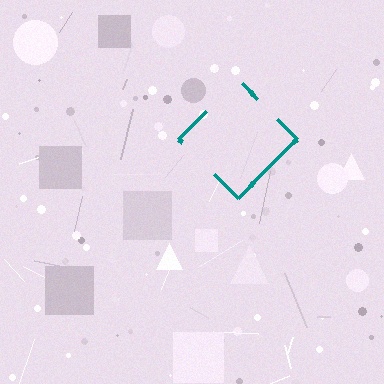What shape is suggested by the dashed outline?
The dashed outline suggests a diamond.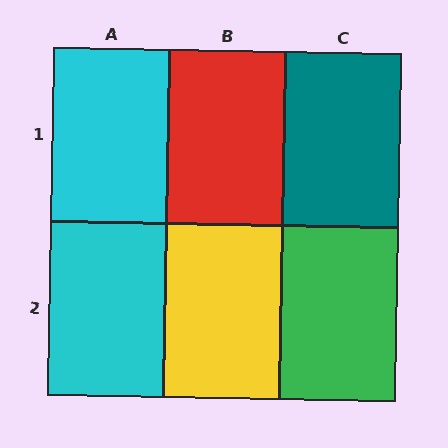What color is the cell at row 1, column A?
Cyan.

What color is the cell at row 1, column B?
Red.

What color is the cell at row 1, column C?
Teal.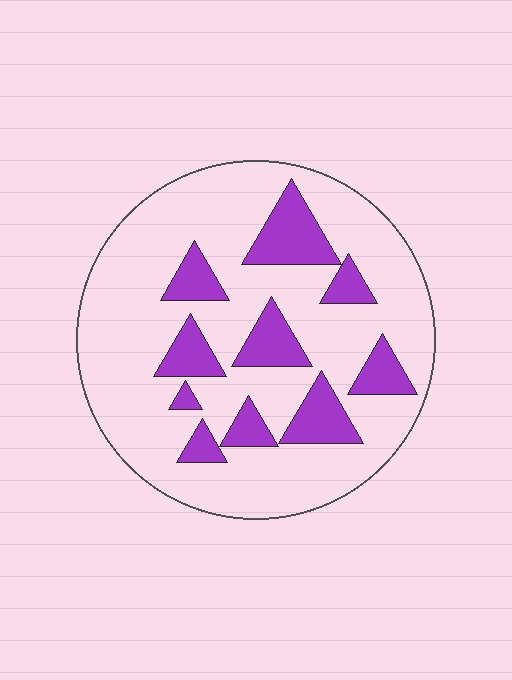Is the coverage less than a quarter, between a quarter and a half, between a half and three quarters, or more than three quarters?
Less than a quarter.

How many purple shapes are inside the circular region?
10.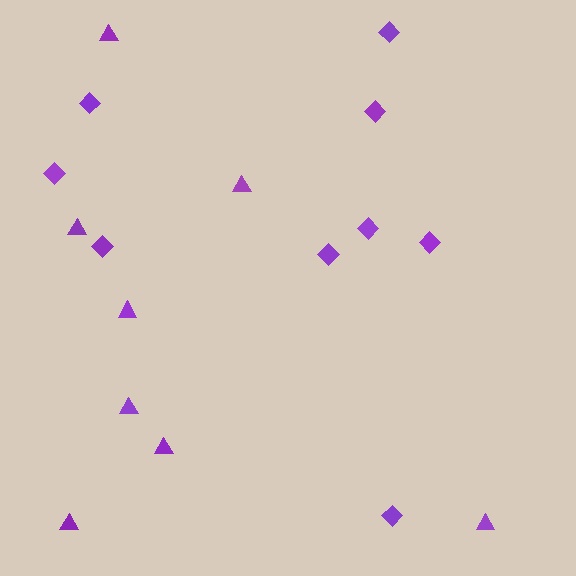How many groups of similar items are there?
There are 2 groups: one group of triangles (8) and one group of diamonds (9).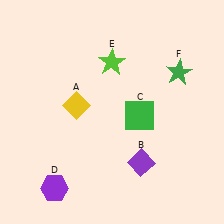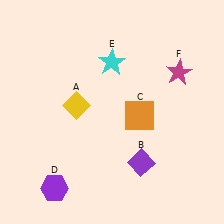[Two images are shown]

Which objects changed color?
C changed from green to orange. E changed from lime to cyan. F changed from green to magenta.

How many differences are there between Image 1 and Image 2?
There are 3 differences between the two images.